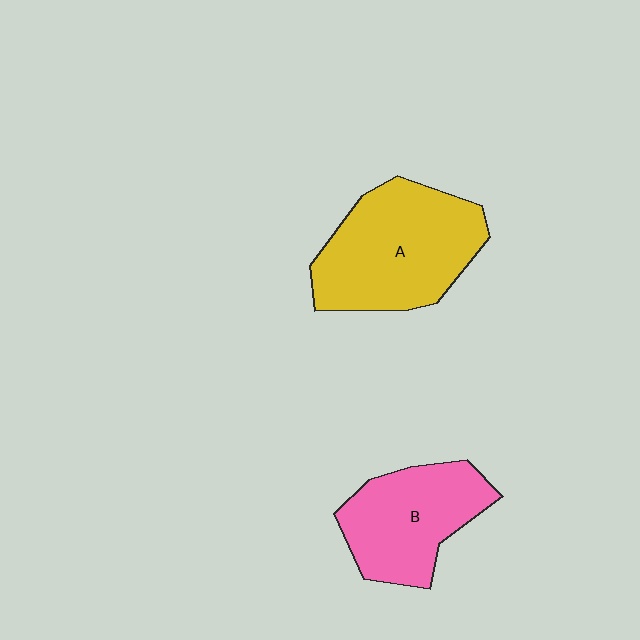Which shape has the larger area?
Shape A (yellow).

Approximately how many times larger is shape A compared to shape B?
Approximately 1.3 times.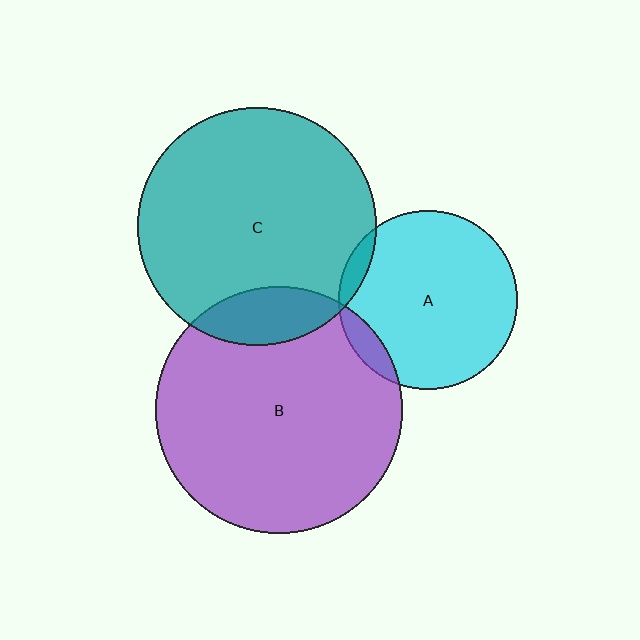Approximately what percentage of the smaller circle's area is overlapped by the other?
Approximately 15%.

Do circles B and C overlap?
Yes.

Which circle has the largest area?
Circle B (purple).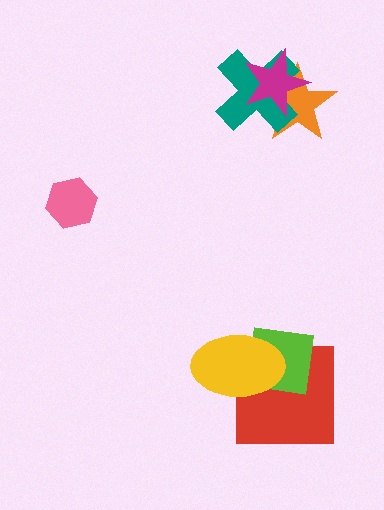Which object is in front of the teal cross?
The magenta star is in front of the teal cross.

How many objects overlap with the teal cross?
2 objects overlap with the teal cross.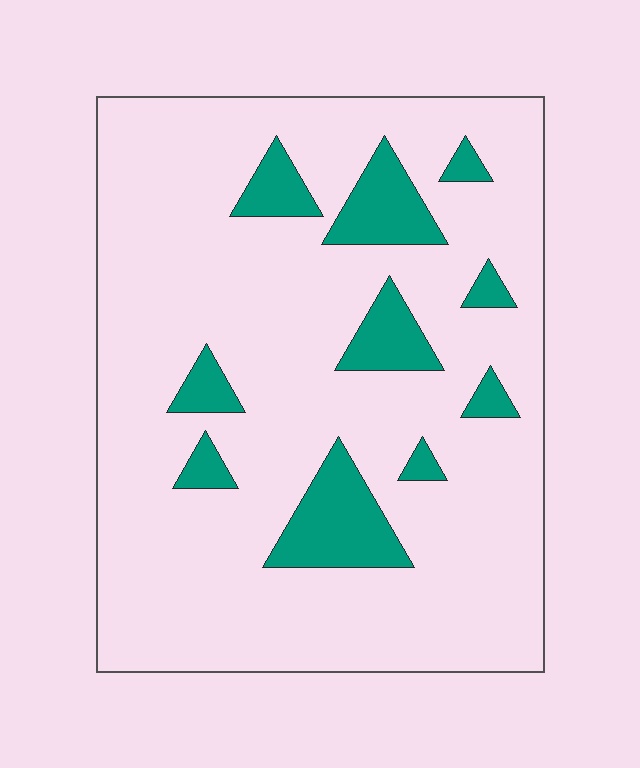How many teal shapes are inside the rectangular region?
10.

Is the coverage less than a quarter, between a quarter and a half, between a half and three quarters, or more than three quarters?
Less than a quarter.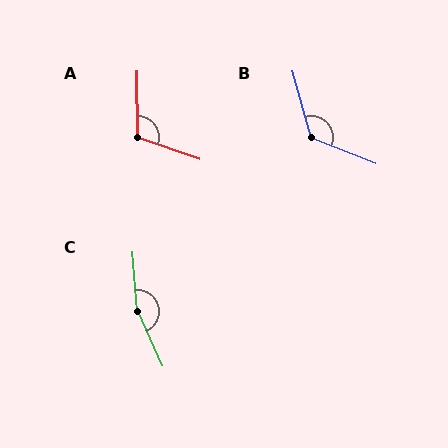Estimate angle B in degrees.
Approximately 127 degrees.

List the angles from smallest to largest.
A (109°), B (127°), C (160°).